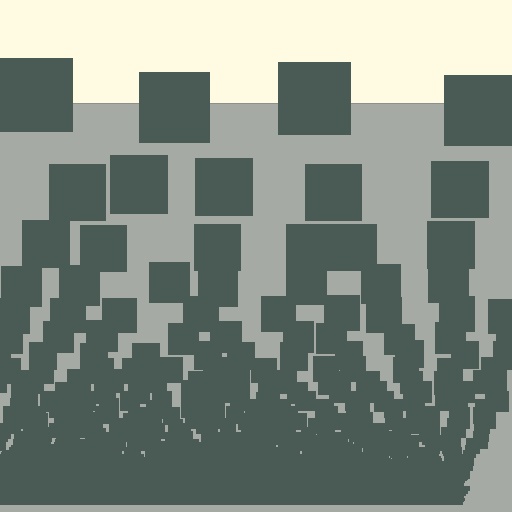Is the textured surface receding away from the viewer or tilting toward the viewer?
The surface appears to tilt toward the viewer. Texture elements get larger and sparser toward the top.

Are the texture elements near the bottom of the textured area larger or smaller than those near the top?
Smaller. The gradient is inverted — elements near the bottom are smaller and denser.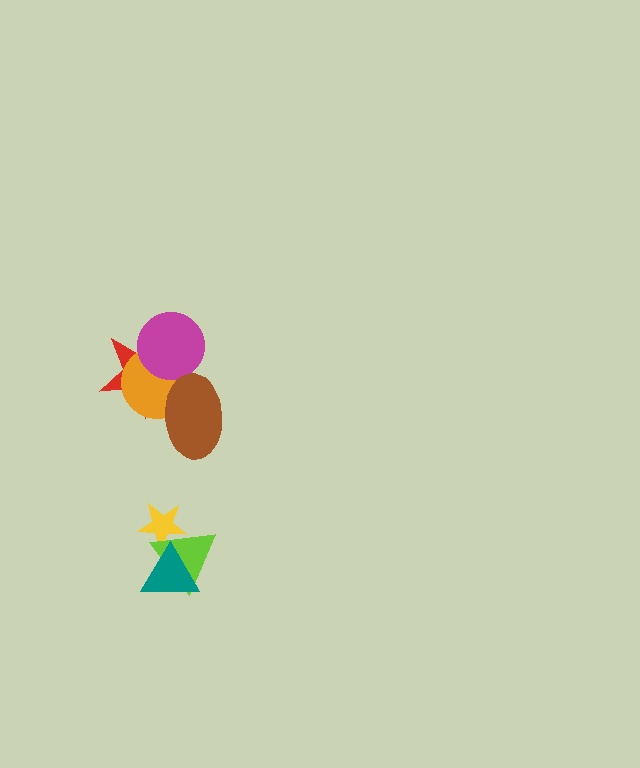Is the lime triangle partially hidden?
Yes, it is partially covered by another shape.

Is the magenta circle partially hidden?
No, no other shape covers it.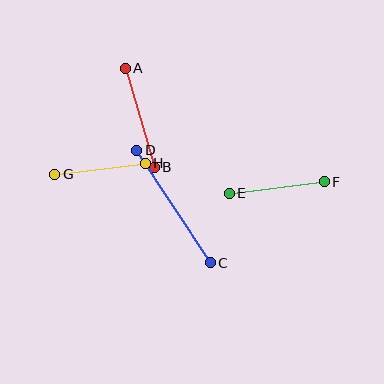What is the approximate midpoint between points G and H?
The midpoint is at approximately (100, 169) pixels.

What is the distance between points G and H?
The distance is approximately 91 pixels.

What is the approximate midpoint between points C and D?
The midpoint is at approximately (174, 206) pixels.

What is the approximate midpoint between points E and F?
The midpoint is at approximately (277, 187) pixels.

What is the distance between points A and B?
The distance is approximately 103 pixels.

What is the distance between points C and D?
The distance is approximately 134 pixels.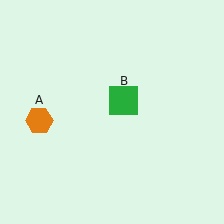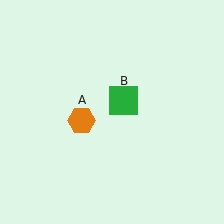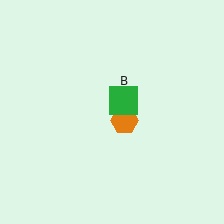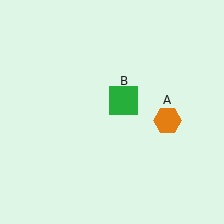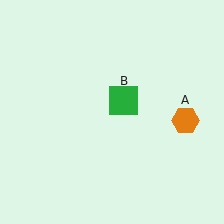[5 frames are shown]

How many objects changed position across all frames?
1 object changed position: orange hexagon (object A).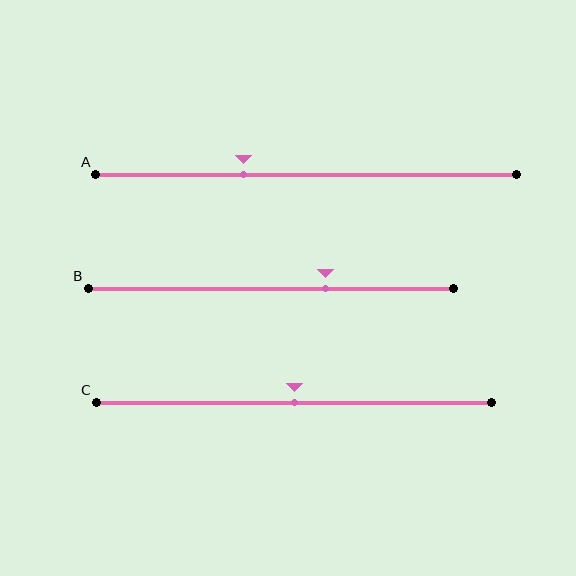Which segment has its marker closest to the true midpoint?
Segment C has its marker closest to the true midpoint.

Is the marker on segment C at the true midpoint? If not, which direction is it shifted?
Yes, the marker on segment C is at the true midpoint.